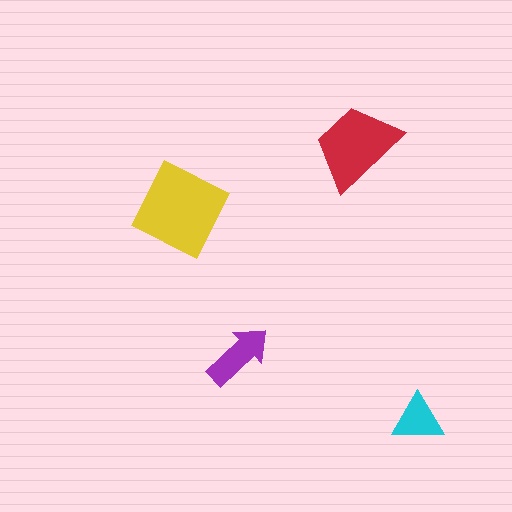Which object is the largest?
The yellow diamond.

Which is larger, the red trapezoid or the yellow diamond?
The yellow diamond.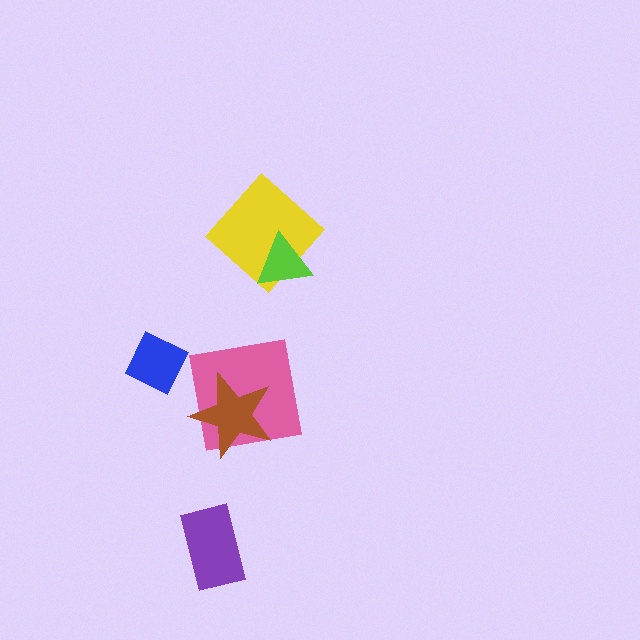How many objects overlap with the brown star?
1 object overlaps with the brown star.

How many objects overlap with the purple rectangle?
0 objects overlap with the purple rectangle.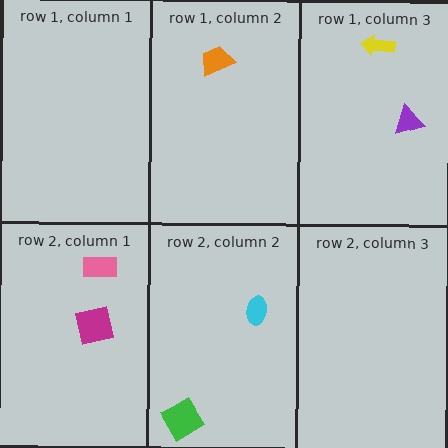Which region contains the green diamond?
The row 2, column 2 region.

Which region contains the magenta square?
The row 2, column 1 region.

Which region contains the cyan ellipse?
The row 2, column 2 region.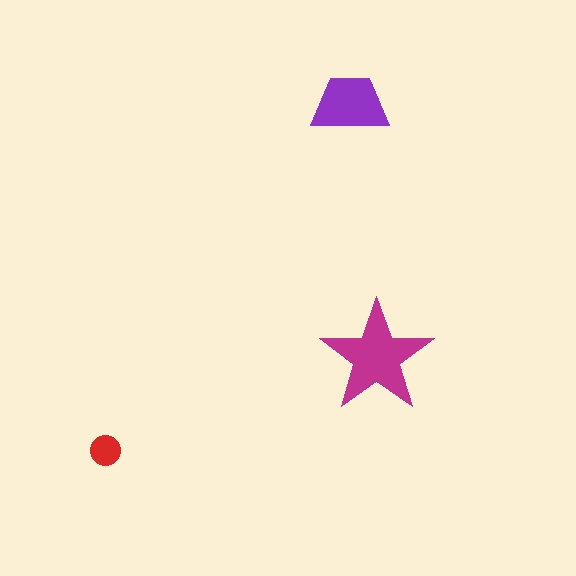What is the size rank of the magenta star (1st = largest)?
1st.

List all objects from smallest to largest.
The red circle, the purple trapezoid, the magenta star.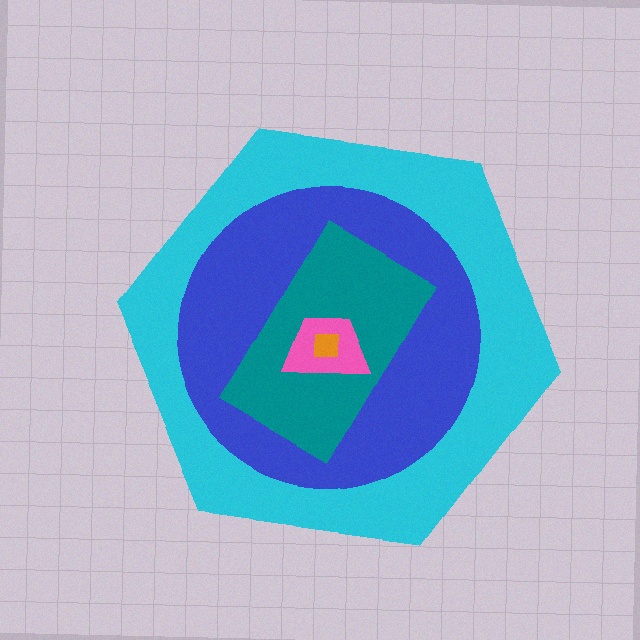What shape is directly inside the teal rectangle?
The pink trapezoid.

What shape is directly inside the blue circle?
The teal rectangle.